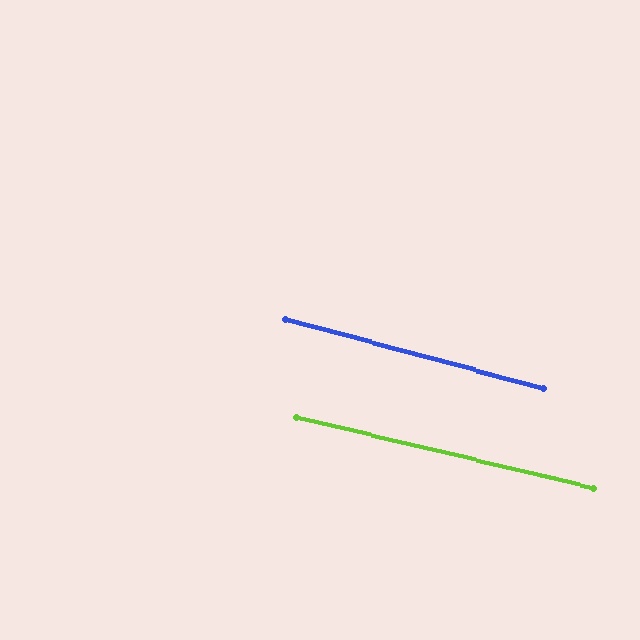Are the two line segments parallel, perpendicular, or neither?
Parallel — their directions differ by only 1.9°.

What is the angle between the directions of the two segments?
Approximately 2 degrees.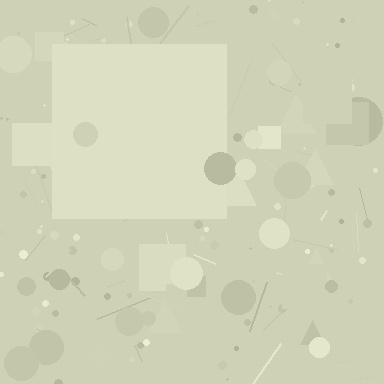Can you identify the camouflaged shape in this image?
The camouflaged shape is a square.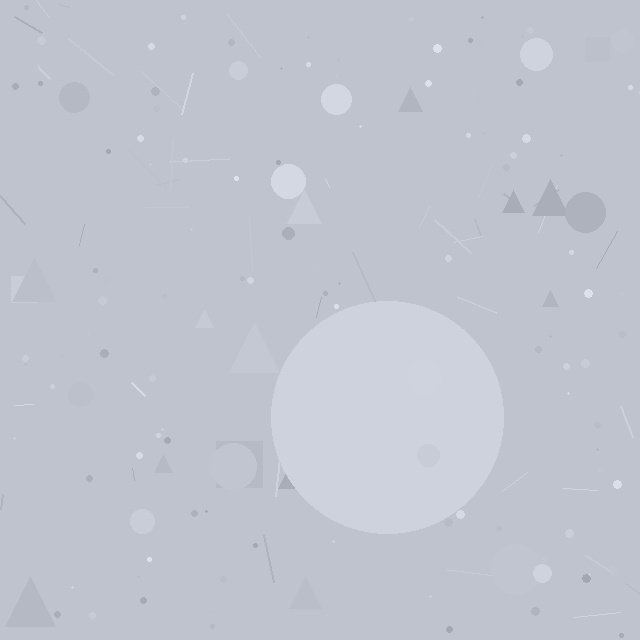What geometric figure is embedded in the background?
A circle is embedded in the background.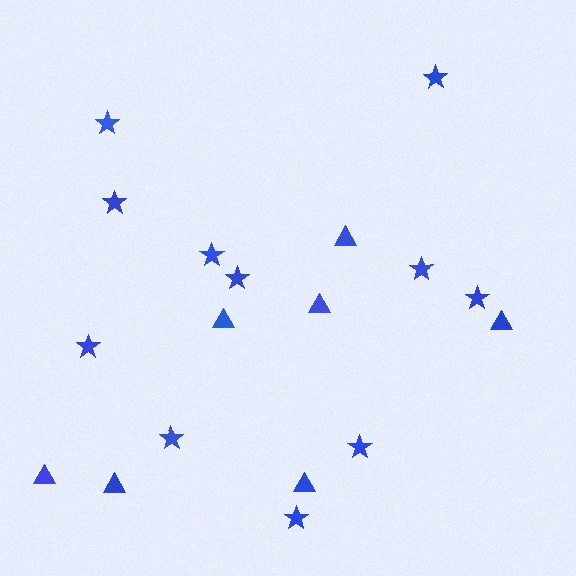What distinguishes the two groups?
There are 2 groups: one group of triangles (7) and one group of stars (11).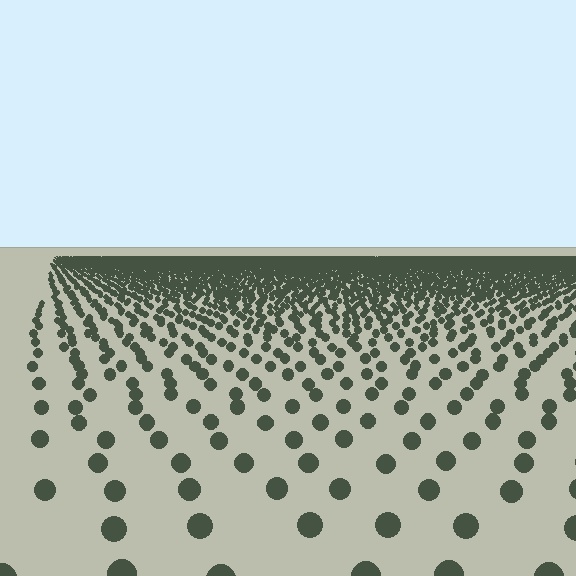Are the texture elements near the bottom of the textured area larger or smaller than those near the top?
Larger. Near the bottom, elements are closer to the viewer and appear at a bigger on-screen size.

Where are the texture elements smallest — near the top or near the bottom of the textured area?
Near the top.